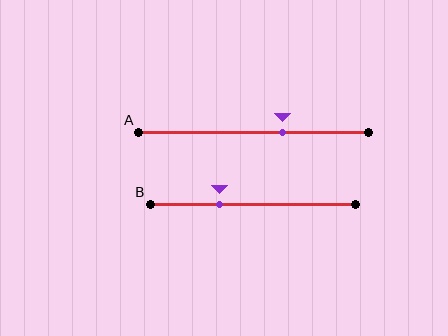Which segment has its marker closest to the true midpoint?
Segment A has its marker closest to the true midpoint.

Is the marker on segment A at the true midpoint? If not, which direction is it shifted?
No, the marker on segment A is shifted to the right by about 13% of the segment length.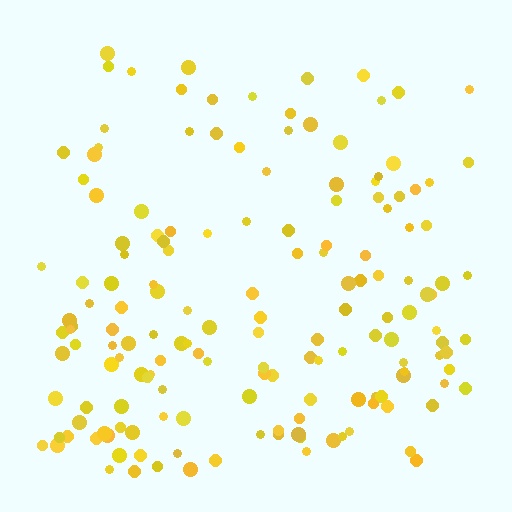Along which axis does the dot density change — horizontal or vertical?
Vertical.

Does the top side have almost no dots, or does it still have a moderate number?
Still a moderate number, just noticeably fewer than the bottom.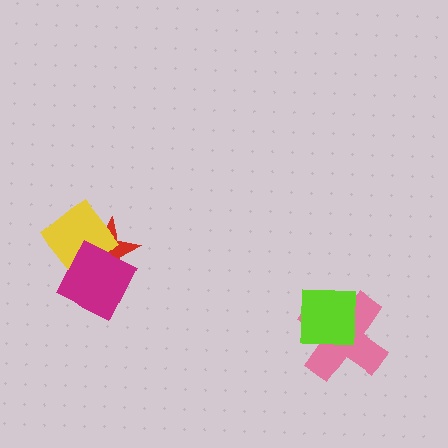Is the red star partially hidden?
Yes, it is partially covered by another shape.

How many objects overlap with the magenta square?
2 objects overlap with the magenta square.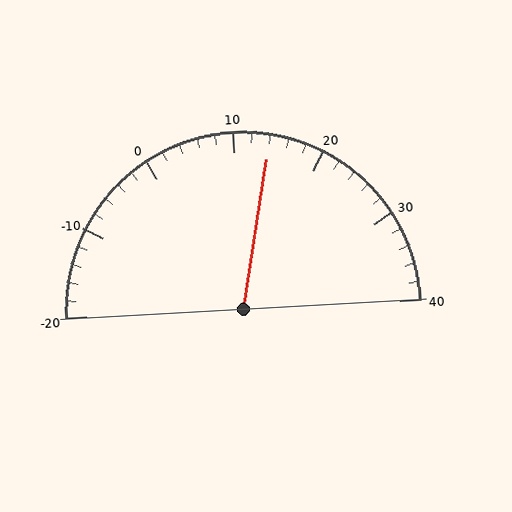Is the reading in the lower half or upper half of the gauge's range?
The reading is in the upper half of the range (-20 to 40).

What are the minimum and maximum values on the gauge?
The gauge ranges from -20 to 40.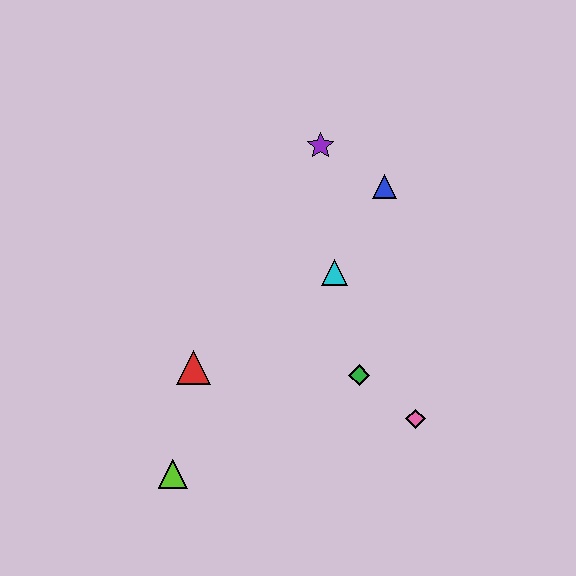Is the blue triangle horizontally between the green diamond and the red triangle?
No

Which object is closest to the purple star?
The blue triangle is closest to the purple star.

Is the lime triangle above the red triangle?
No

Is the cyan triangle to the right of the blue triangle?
No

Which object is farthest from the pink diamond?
The purple star is farthest from the pink diamond.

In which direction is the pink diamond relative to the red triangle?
The pink diamond is to the right of the red triangle.